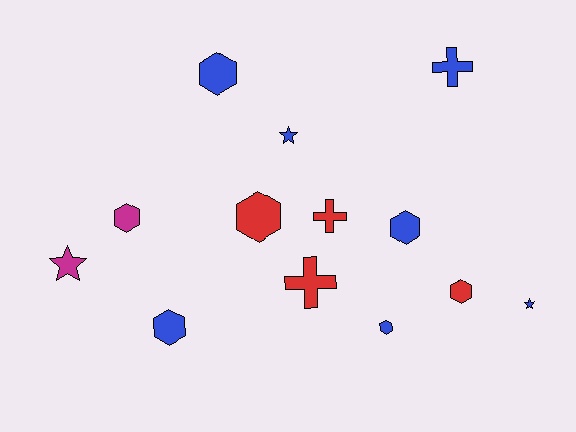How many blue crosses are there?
There is 1 blue cross.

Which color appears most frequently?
Blue, with 7 objects.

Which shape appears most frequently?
Hexagon, with 7 objects.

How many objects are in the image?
There are 13 objects.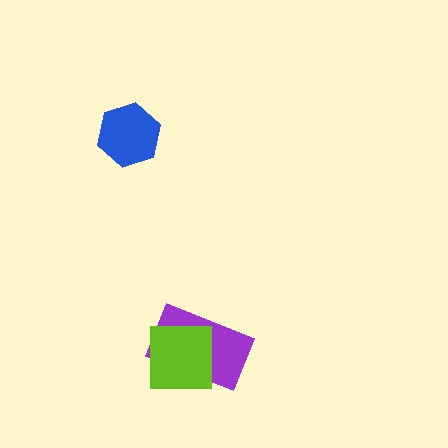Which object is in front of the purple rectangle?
The lime square is in front of the purple rectangle.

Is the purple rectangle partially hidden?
Yes, it is partially covered by another shape.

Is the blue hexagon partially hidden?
No, no other shape covers it.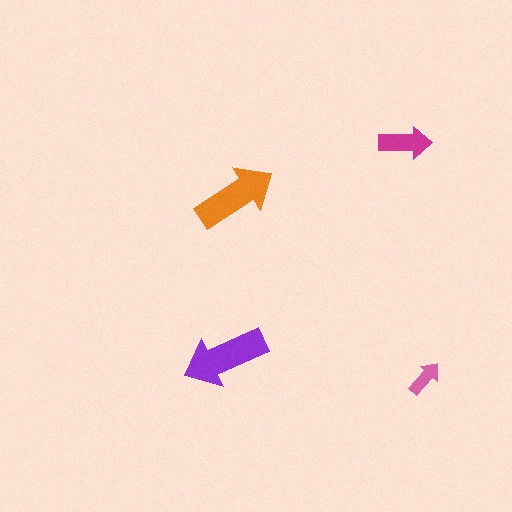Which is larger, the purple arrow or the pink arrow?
The purple one.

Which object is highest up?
The magenta arrow is topmost.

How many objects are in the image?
There are 4 objects in the image.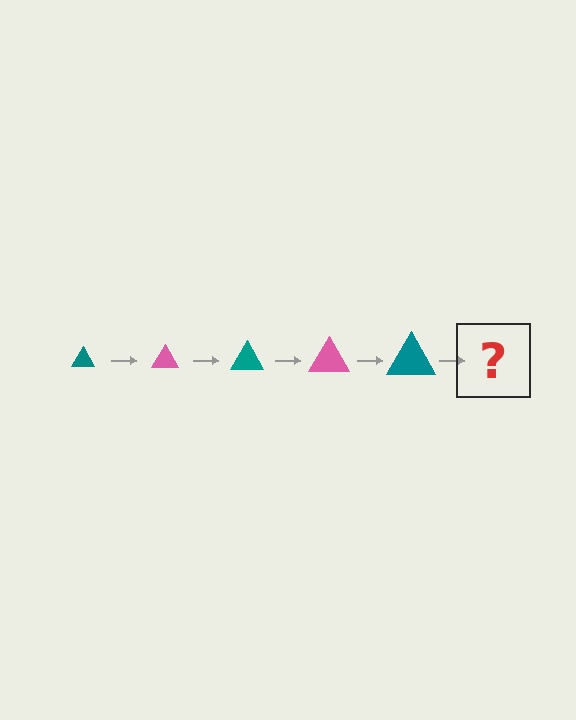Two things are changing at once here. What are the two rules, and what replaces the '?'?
The two rules are that the triangle grows larger each step and the color cycles through teal and pink. The '?' should be a pink triangle, larger than the previous one.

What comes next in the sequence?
The next element should be a pink triangle, larger than the previous one.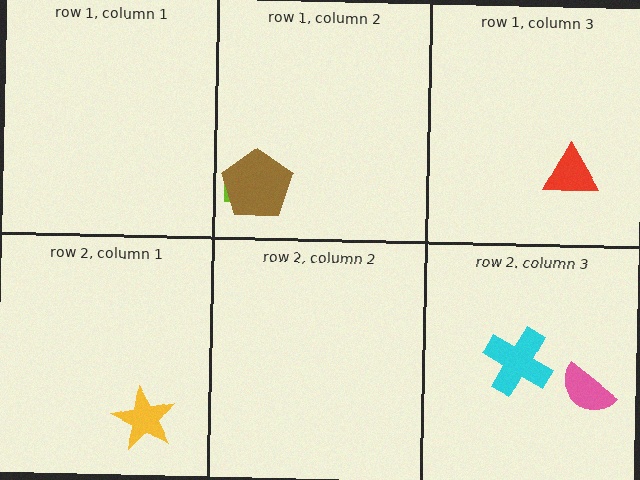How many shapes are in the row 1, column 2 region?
2.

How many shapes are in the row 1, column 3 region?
1.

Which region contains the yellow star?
The row 2, column 1 region.